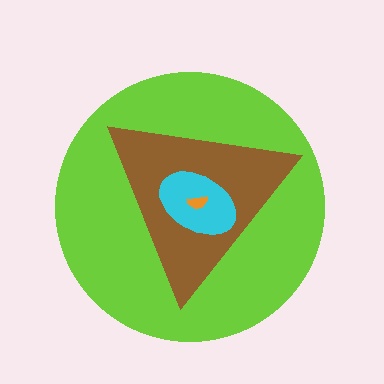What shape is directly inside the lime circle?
The brown triangle.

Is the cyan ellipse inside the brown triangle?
Yes.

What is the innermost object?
The orange semicircle.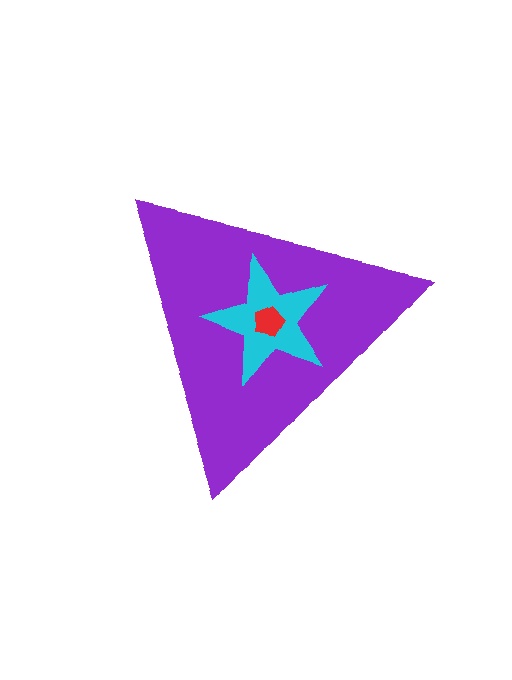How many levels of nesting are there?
3.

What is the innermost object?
The red pentagon.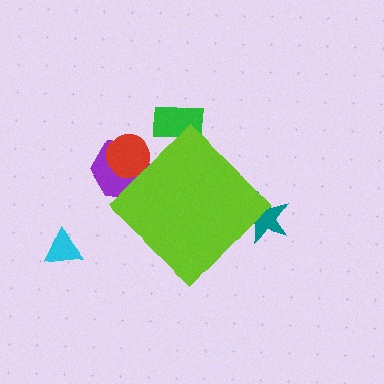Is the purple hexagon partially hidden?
Yes, the purple hexagon is partially hidden behind the lime diamond.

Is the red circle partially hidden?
Yes, the red circle is partially hidden behind the lime diamond.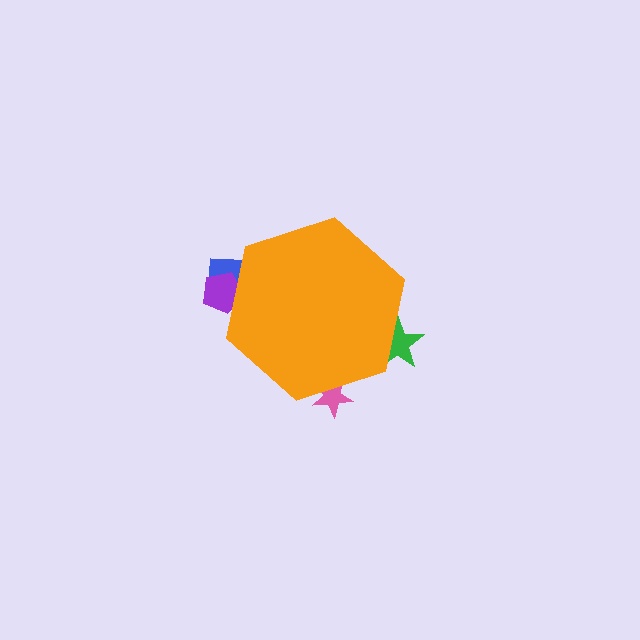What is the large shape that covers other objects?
An orange hexagon.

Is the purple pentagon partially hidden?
Yes, the purple pentagon is partially hidden behind the orange hexagon.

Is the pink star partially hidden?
Yes, the pink star is partially hidden behind the orange hexagon.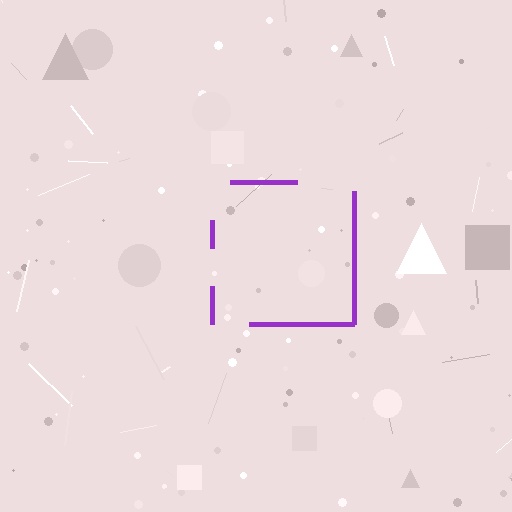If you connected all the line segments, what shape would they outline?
They would outline a square.